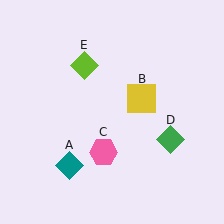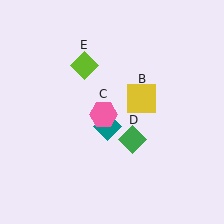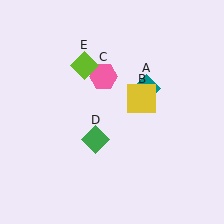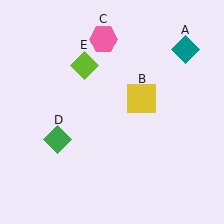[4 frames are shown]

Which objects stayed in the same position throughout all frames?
Yellow square (object B) and lime diamond (object E) remained stationary.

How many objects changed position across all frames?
3 objects changed position: teal diamond (object A), pink hexagon (object C), green diamond (object D).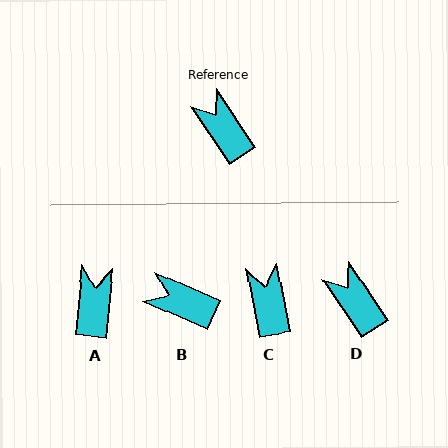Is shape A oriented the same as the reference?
No, it is off by about 40 degrees.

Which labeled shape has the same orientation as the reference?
D.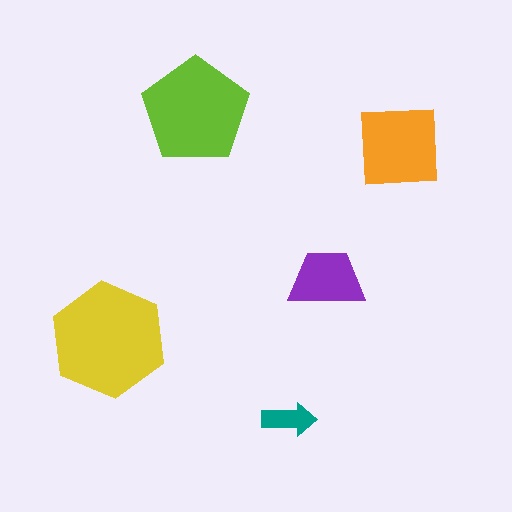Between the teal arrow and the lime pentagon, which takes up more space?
The lime pentagon.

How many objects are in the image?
There are 5 objects in the image.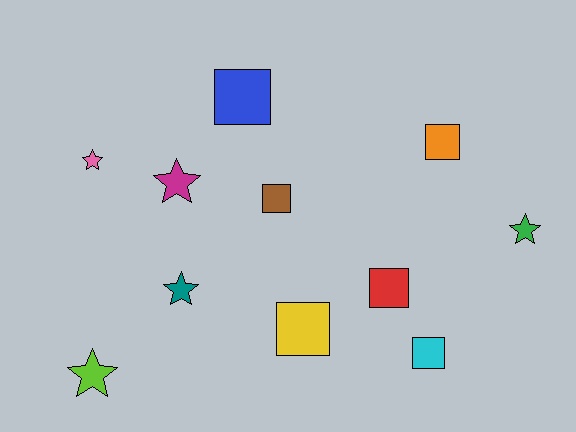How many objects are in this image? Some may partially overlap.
There are 11 objects.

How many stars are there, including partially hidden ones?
There are 5 stars.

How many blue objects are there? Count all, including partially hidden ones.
There is 1 blue object.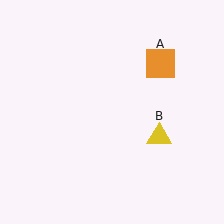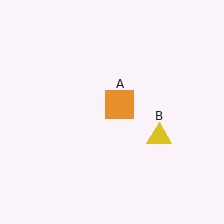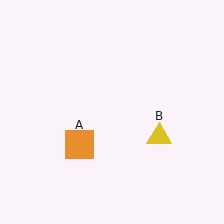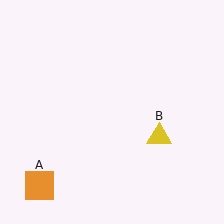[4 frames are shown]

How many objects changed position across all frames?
1 object changed position: orange square (object A).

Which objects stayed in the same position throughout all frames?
Yellow triangle (object B) remained stationary.